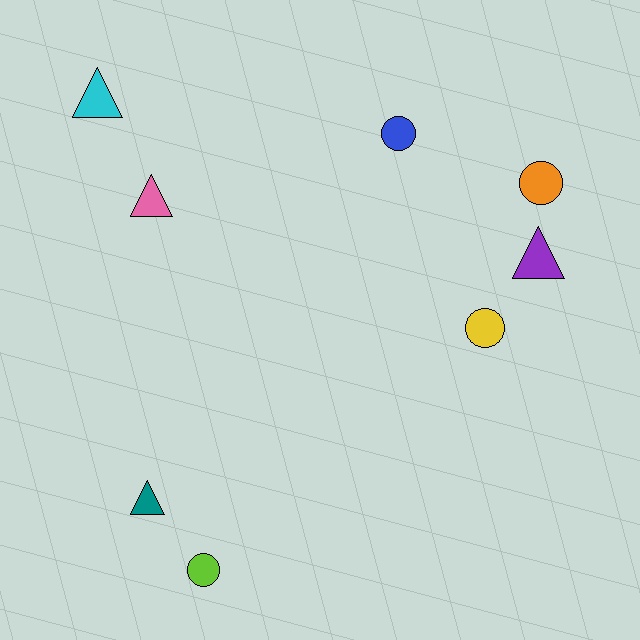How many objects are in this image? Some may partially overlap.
There are 8 objects.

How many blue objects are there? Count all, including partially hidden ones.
There is 1 blue object.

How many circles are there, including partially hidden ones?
There are 4 circles.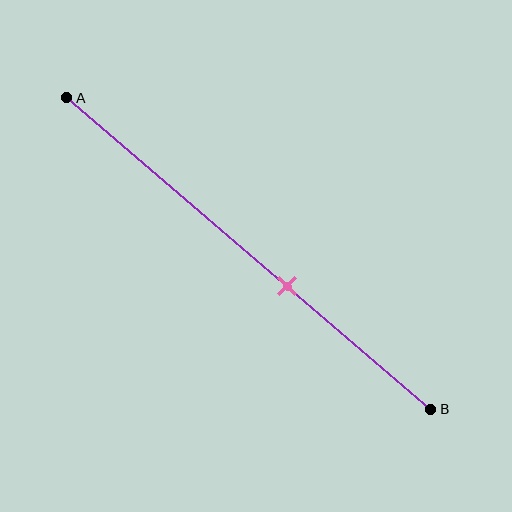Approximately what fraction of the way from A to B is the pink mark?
The pink mark is approximately 60% of the way from A to B.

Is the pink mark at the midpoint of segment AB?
No, the mark is at about 60% from A, not at the 50% midpoint.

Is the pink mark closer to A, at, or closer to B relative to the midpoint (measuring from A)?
The pink mark is closer to point B than the midpoint of segment AB.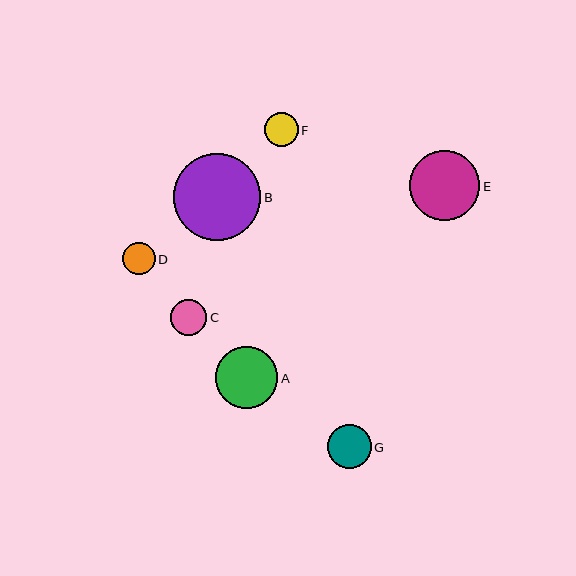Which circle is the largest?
Circle B is the largest with a size of approximately 87 pixels.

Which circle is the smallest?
Circle D is the smallest with a size of approximately 32 pixels.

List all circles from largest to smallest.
From largest to smallest: B, E, A, G, C, F, D.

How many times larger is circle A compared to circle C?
Circle A is approximately 1.7 times the size of circle C.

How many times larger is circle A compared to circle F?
Circle A is approximately 1.8 times the size of circle F.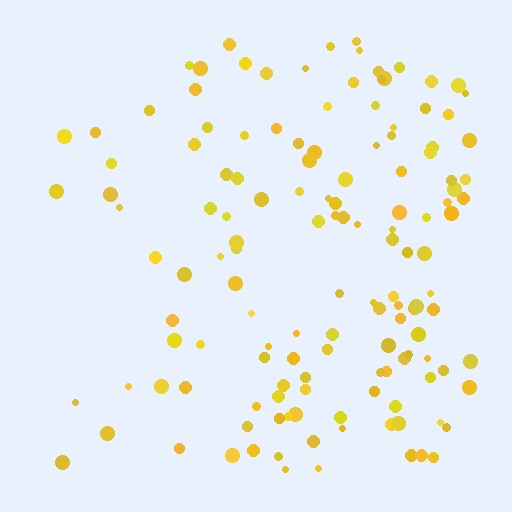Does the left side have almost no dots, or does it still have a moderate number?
Still a moderate number, just noticeably fewer than the right.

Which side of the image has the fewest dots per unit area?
The left.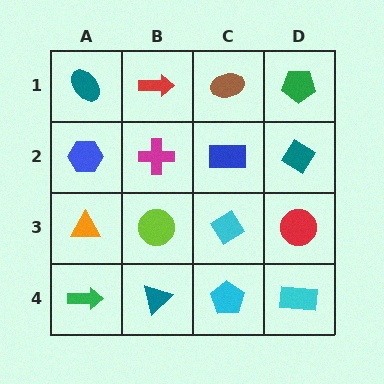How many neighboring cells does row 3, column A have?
3.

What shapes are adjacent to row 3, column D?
A teal diamond (row 2, column D), a cyan rectangle (row 4, column D), a cyan diamond (row 3, column C).